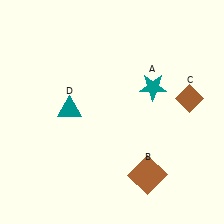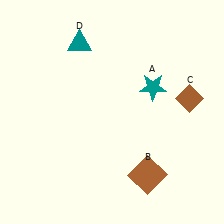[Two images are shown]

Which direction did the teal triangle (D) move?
The teal triangle (D) moved up.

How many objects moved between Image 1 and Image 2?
1 object moved between the two images.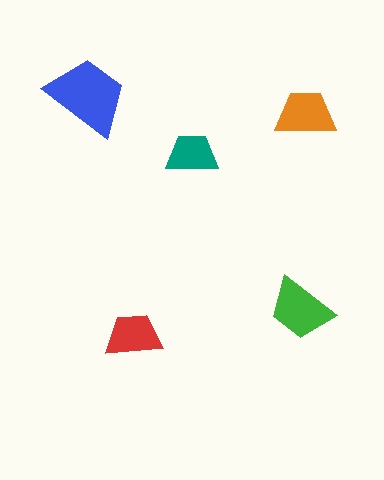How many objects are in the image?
There are 5 objects in the image.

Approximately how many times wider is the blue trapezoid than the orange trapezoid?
About 1.5 times wider.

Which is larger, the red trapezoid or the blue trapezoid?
The blue one.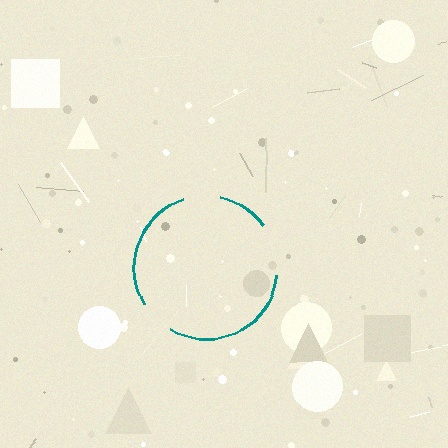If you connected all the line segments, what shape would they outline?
They would outline a circle.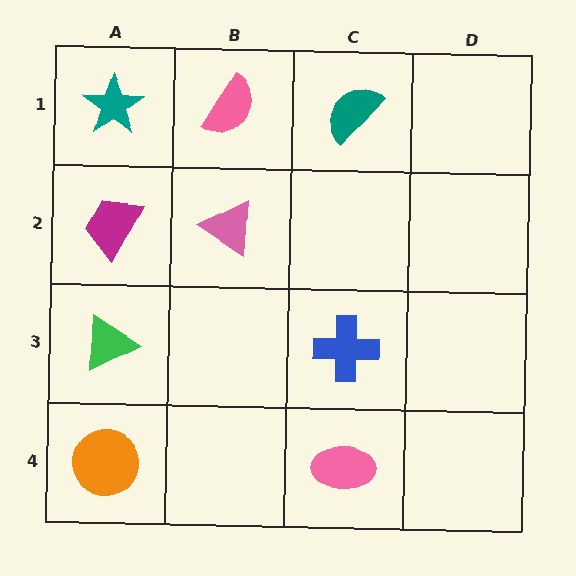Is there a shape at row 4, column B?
No, that cell is empty.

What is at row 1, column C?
A teal semicircle.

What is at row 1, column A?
A teal star.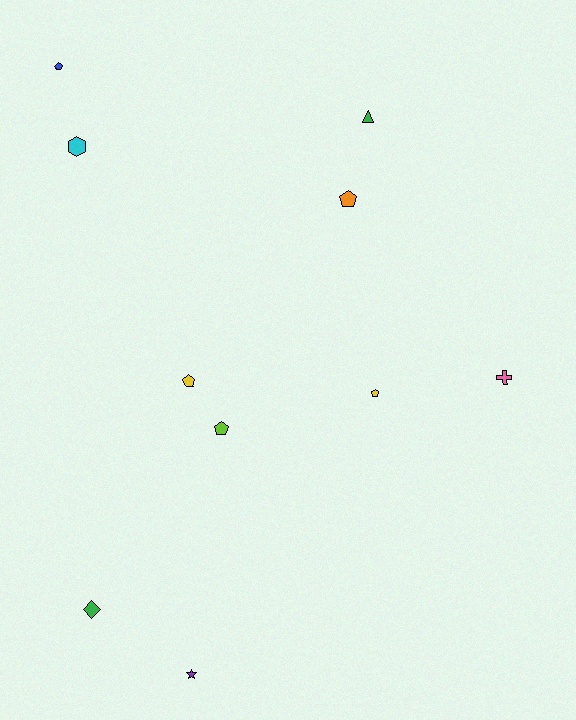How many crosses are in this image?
There is 1 cross.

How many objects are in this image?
There are 10 objects.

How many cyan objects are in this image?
There is 1 cyan object.